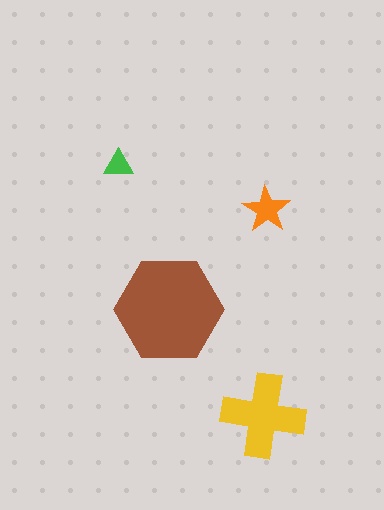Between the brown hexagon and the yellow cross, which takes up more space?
The brown hexagon.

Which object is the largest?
The brown hexagon.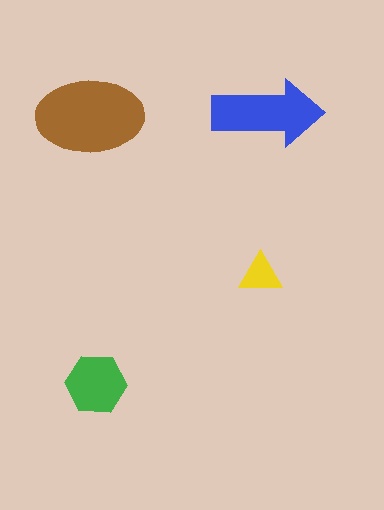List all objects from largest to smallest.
The brown ellipse, the blue arrow, the green hexagon, the yellow triangle.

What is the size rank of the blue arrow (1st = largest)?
2nd.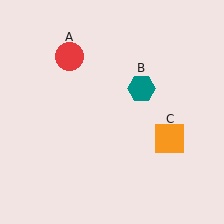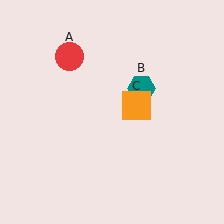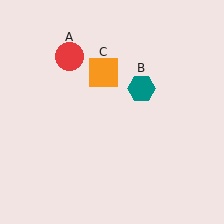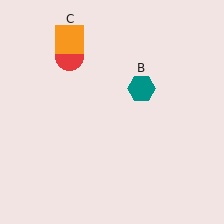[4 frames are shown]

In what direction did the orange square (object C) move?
The orange square (object C) moved up and to the left.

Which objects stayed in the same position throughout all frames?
Red circle (object A) and teal hexagon (object B) remained stationary.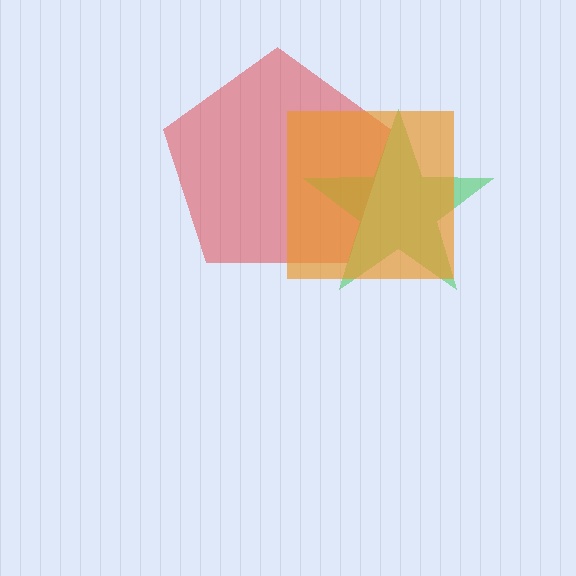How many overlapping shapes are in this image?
There are 3 overlapping shapes in the image.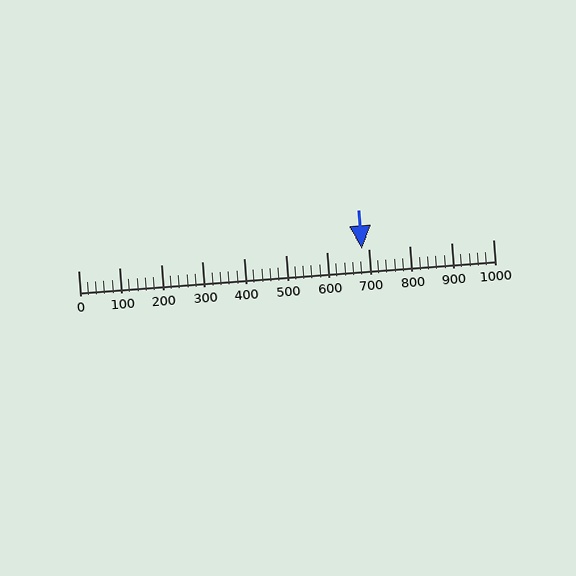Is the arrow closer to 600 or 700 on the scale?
The arrow is closer to 700.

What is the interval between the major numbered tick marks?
The major tick marks are spaced 100 units apart.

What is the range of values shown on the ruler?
The ruler shows values from 0 to 1000.